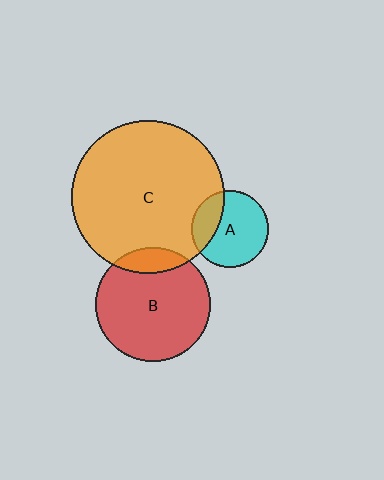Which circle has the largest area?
Circle C (orange).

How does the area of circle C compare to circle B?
Approximately 1.8 times.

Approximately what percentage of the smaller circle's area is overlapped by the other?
Approximately 15%.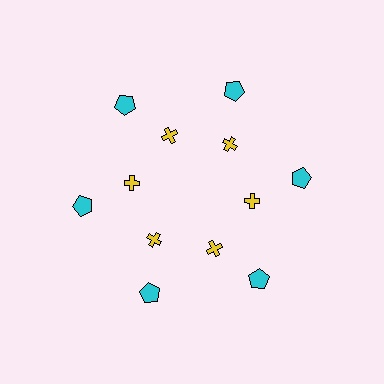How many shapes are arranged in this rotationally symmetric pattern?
There are 12 shapes, arranged in 6 groups of 2.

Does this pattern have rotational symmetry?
Yes, this pattern has 6-fold rotational symmetry. It looks the same after rotating 60 degrees around the center.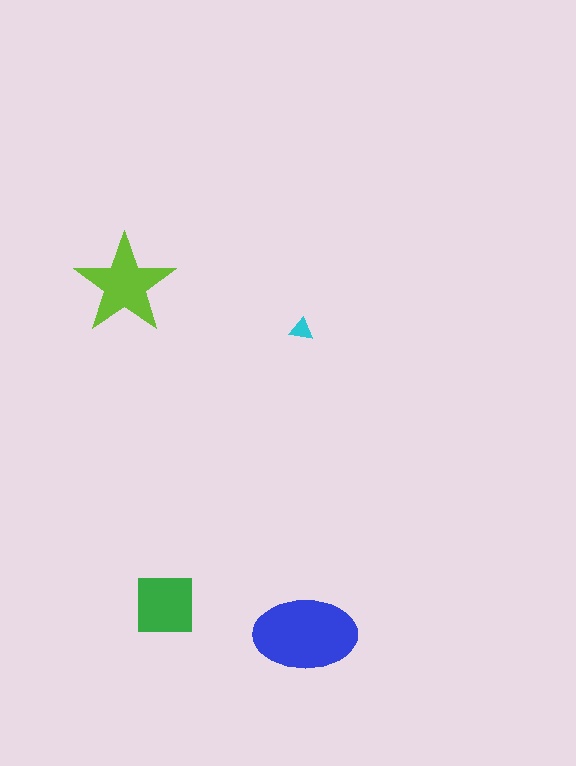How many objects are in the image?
There are 4 objects in the image.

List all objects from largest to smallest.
The blue ellipse, the lime star, the green square, the cyan triangle.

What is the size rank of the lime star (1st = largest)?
2nd.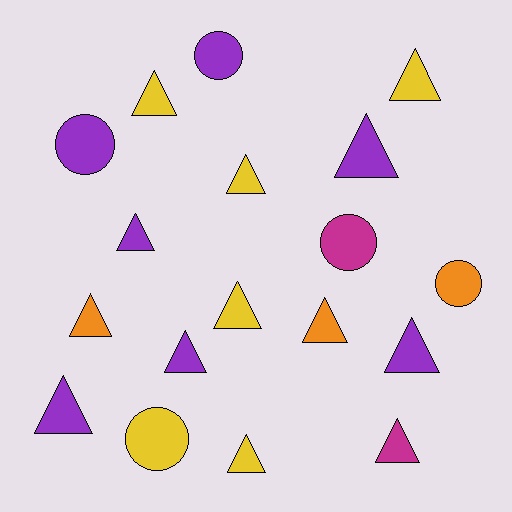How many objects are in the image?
There are 18 objects.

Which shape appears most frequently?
Triangle, with 13 objects.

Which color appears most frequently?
Purple, with 7 objects.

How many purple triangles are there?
There are 5 purple triangles.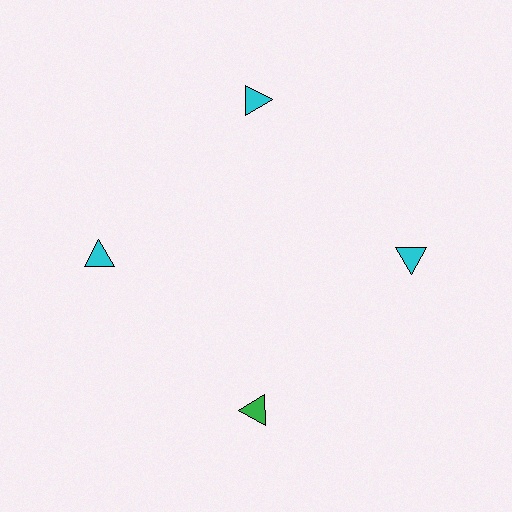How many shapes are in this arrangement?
There are 4 shapes arranged in a ring pattern.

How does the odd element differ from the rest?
It has a different color: green instead of cyan.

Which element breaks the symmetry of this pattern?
The green triangle at roughly the 6 o'clock position breaks the symmetry. All other shapes are cyan triangles.